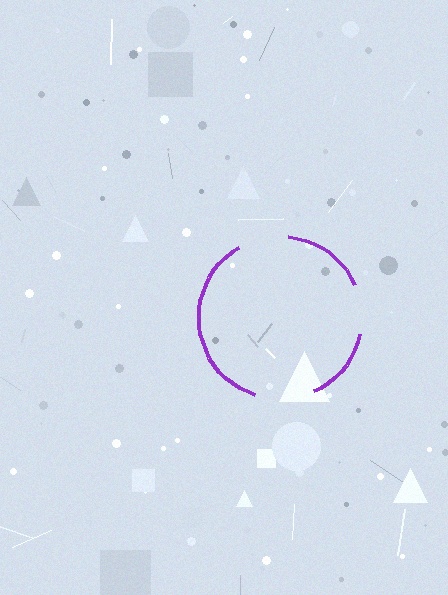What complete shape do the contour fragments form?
The contour fragments form a circle.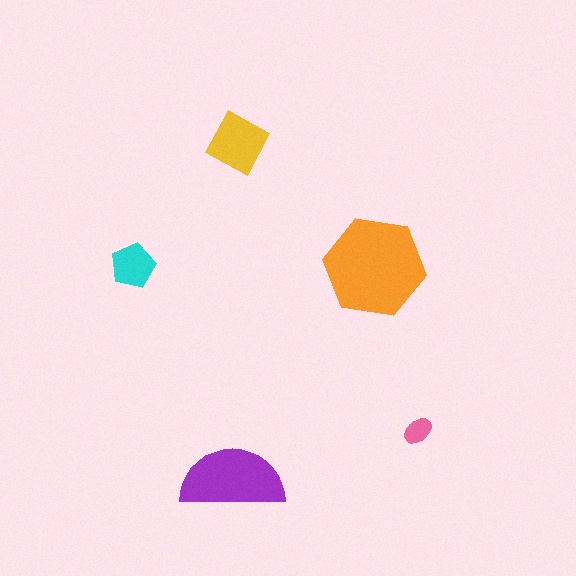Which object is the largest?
The orange hexagon.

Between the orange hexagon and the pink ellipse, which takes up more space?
The orange hexagon.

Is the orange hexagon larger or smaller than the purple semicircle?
Larger.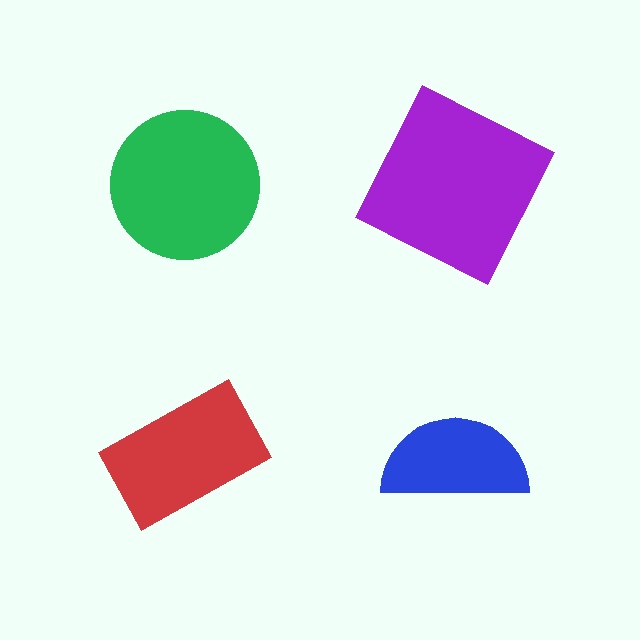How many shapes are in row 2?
2 shapes.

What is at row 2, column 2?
A blue semicircle.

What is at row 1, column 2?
A purple square.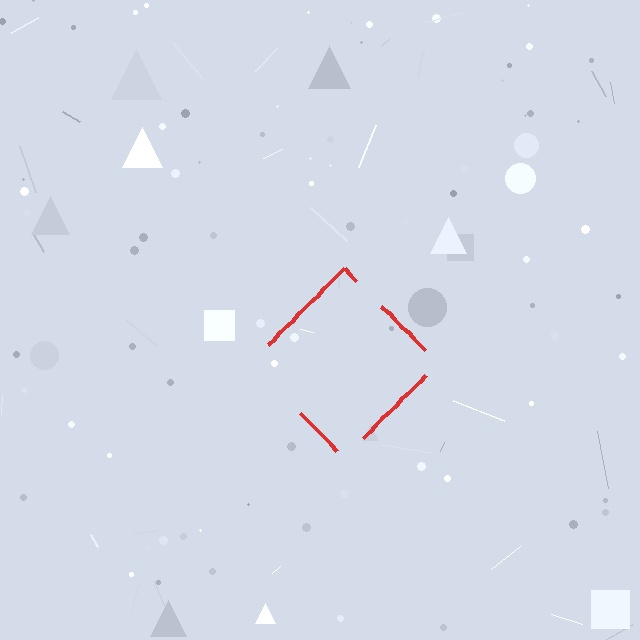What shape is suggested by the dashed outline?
The dashed outline suggests a diamond.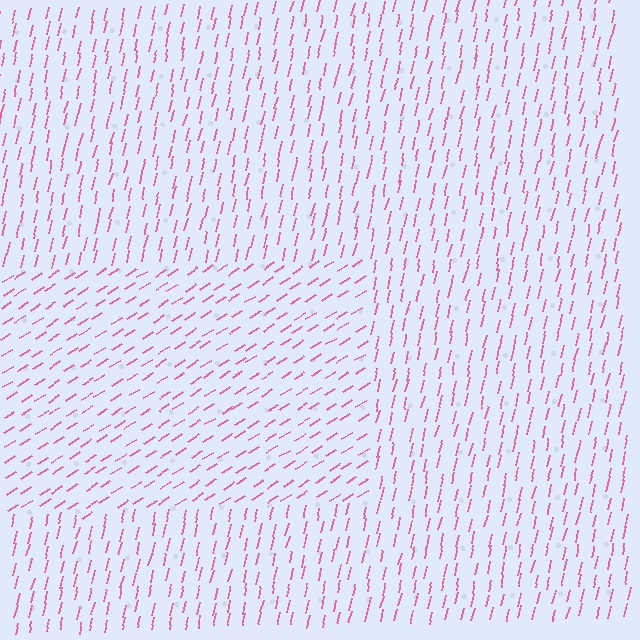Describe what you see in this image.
The image is filled with small pink line segments. A rectangle region in the image has lines oriented differently from the surrounding lines, creating a visible texture boundary.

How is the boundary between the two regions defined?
The boundary is defined purely by a change in line orientation (approximately 45 degrees difference). All lines are the same color and thickness.